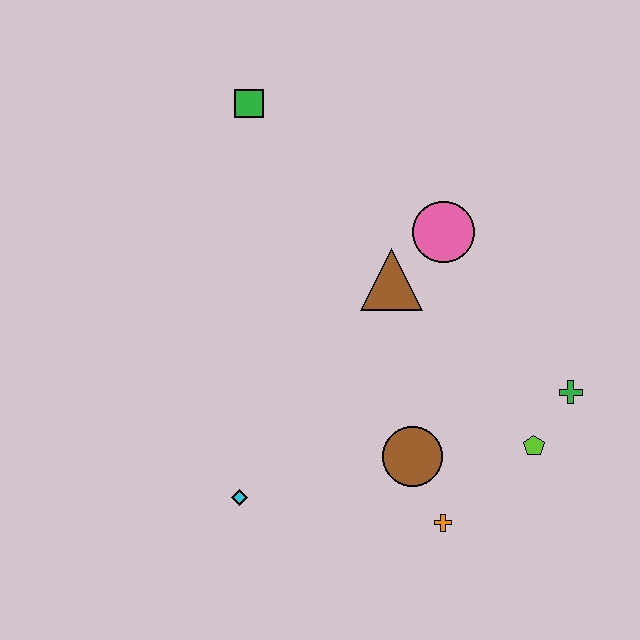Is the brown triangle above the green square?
No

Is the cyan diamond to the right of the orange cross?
No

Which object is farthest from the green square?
The orange cross is farthest from the green square.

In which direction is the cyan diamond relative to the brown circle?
The cyan diamond is to the left of the brown circle.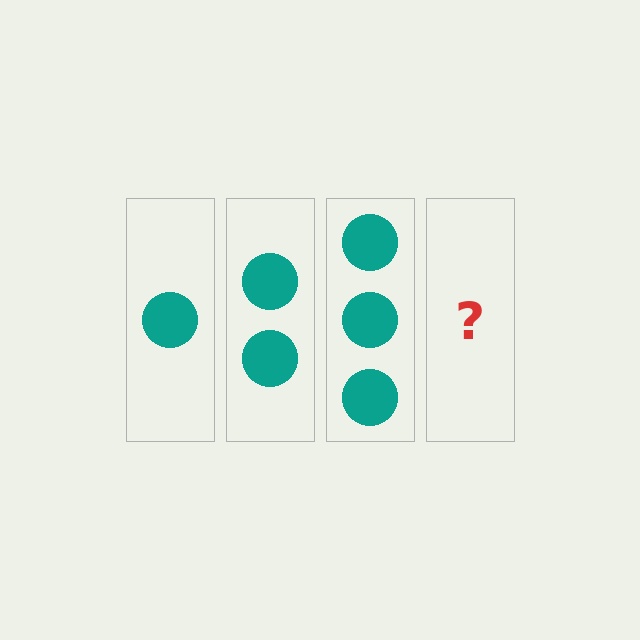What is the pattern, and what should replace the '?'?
The pattern is that each step adds one more circle. The '?' should be 4 circles.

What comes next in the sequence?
The next element should be 4 circles.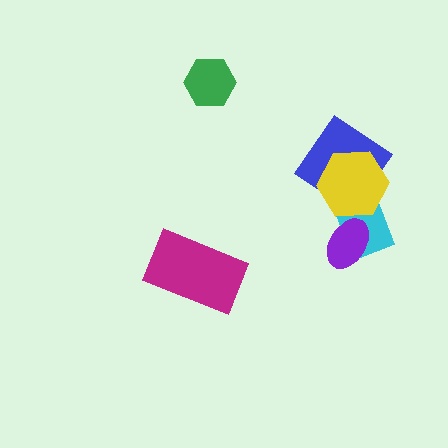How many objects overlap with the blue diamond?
2 objects overlap with the blue diamond.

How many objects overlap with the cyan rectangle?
3 objects overlap with the cyan rectangle.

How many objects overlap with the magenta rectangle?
0 objects overlap with the magenta rectangle.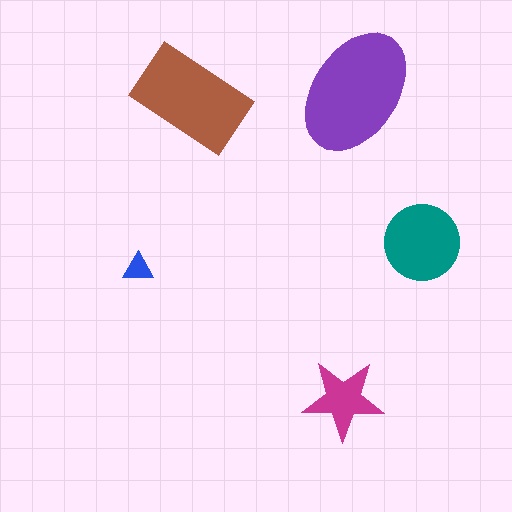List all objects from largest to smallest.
The purple ellipse, the brown rectangle, the teal circle, the magenta star, the blue triangle.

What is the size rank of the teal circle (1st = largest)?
3rd.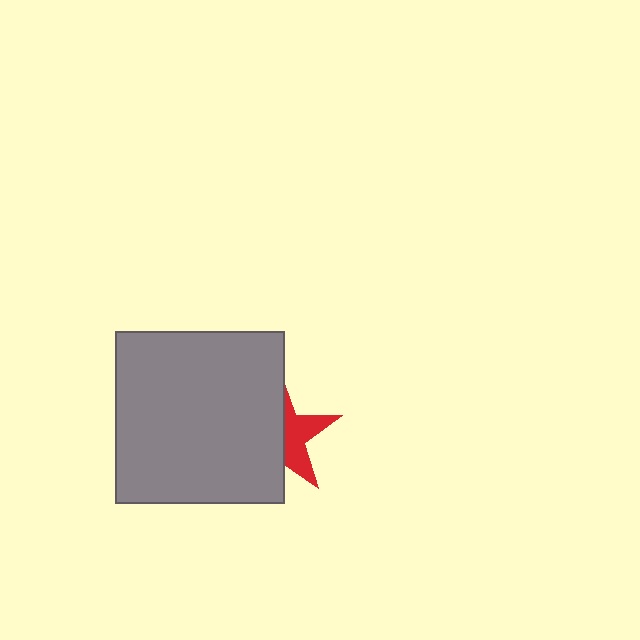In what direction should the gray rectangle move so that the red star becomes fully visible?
The gray rectangle should move left. That is the shortest direction to clear the overlap and leave the red star fully visible.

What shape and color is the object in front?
The object in front is a gray rectangle.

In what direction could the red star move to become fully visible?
The red star could move right. That would shift it out from behind the gray rectangle entirely.